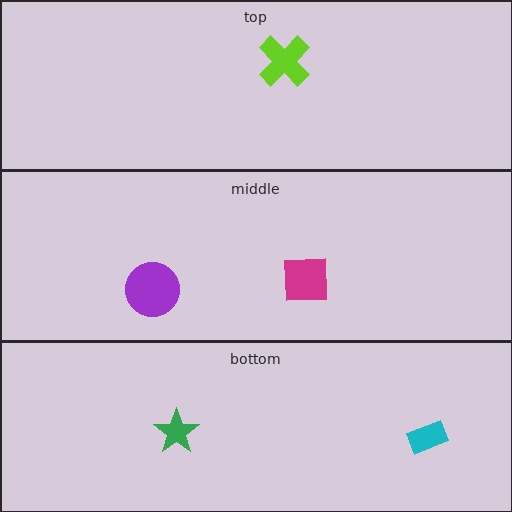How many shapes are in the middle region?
2.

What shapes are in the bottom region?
The cyan rectangle, the green star.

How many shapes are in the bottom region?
2.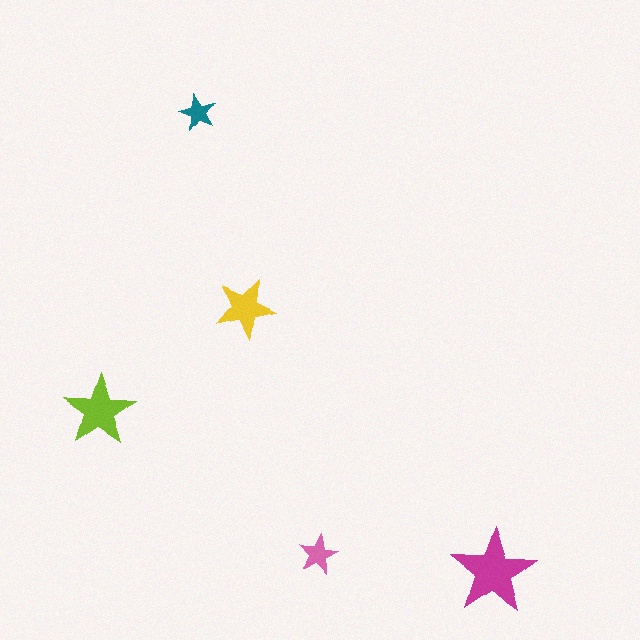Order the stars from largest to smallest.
the magenta one, the lime one, the yellow one, the pink one, the teal one.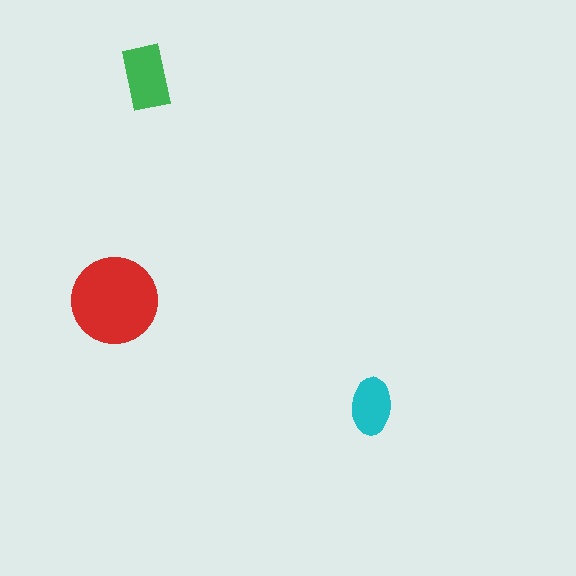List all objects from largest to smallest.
The red circle, the green rectangle, the cyan ellipse.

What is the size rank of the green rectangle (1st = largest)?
2nd.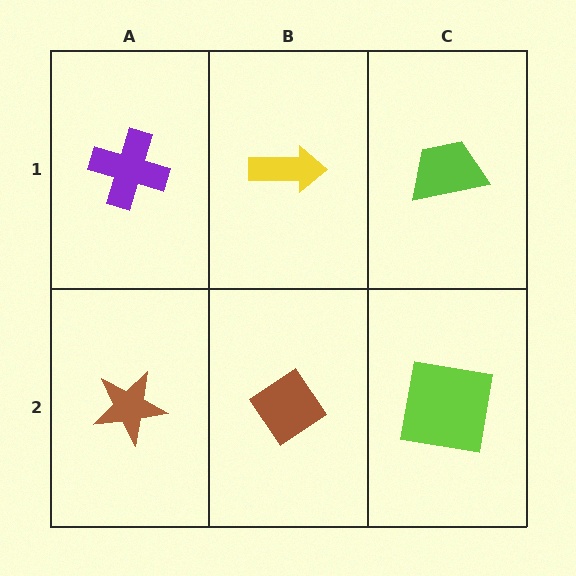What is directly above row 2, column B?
A yellow arrow.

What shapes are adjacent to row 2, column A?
A purple cross (row 1, column A), a brown diamond (row 2, column B).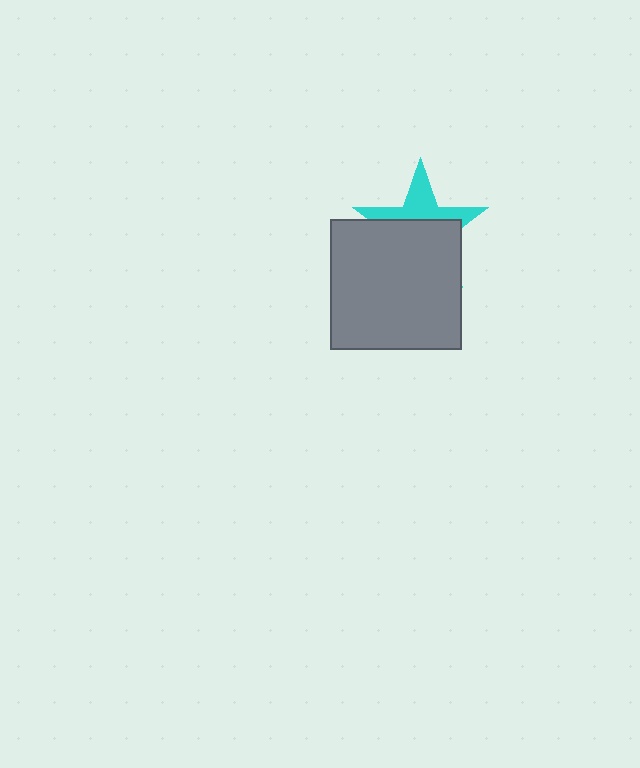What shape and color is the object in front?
The object in front is a gray square.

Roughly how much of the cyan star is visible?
A small part of it is visible (roughly 39%).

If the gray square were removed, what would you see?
You would see the complete cyan star.